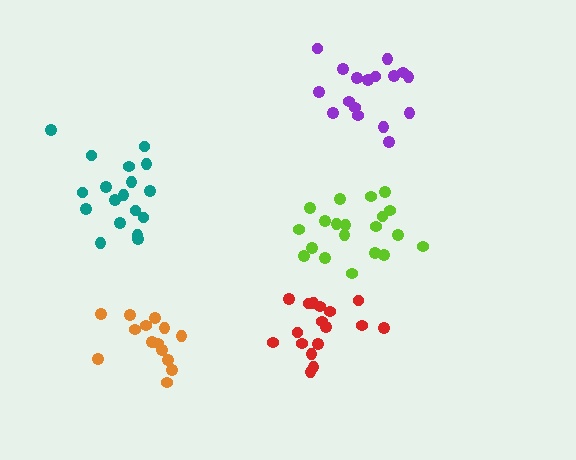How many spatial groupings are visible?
There are 5 spatial groupings.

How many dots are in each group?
Group 1: 20 dots, Group 2: 17 dots, Group 3: 18 dots, Group 4: 14 dots, Group 5: 17 dots (86 total).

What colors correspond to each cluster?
The clusters are colored: lime, red, teal, orange, purple.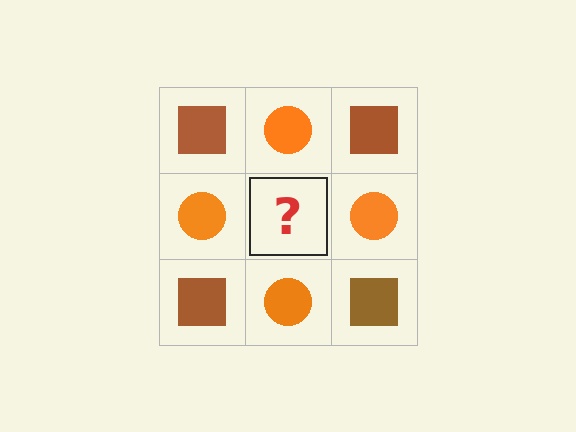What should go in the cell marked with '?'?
The missing cell should contain a brown square.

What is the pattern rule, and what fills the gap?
The rule is that it alternates brown square and orange circle in a checkerboard pattern. The gap should be filled with a brown square.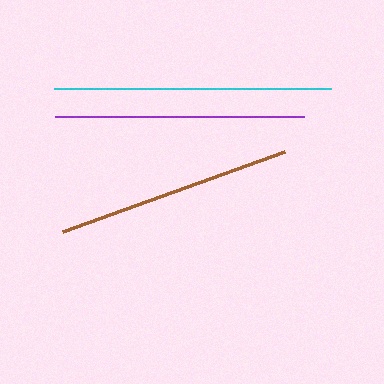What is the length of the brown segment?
The brown segment is approximately 237 pixels long.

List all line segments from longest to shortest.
From longest to shortest: cyan, purple, brown.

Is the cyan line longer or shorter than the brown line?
The cyan line is longer than the brown line.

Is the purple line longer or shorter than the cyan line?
The cyan line is longer than the purple line.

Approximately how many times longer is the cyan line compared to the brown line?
The cyan line is approximately 1.2 times the length of the brown line.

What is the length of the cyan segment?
The cyan segment is approximately 277 pixels long.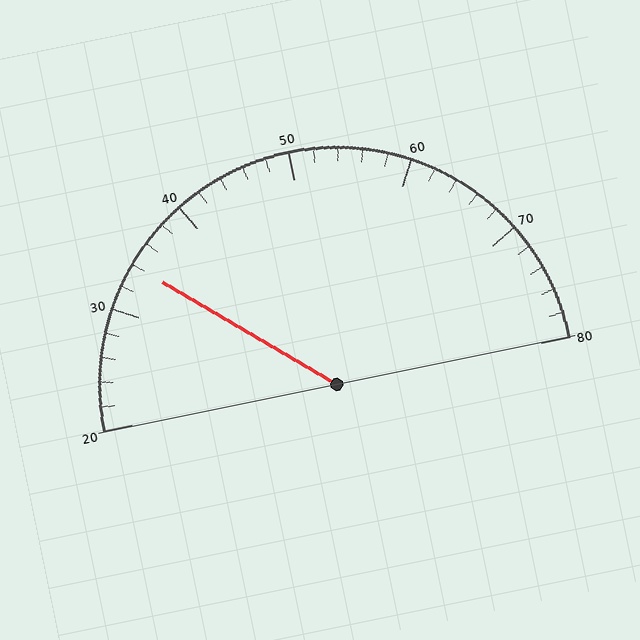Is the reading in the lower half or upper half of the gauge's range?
The reading is in the lower half of the range (20 to 80).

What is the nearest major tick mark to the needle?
The nearest major tick mark is 30.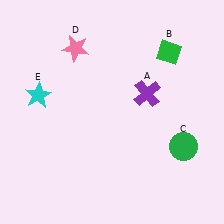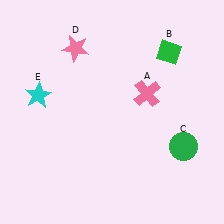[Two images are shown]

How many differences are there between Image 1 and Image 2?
There is 1 difference between the two images.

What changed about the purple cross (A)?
In Image 1, A is purple. In Image 2, it changed to pink.